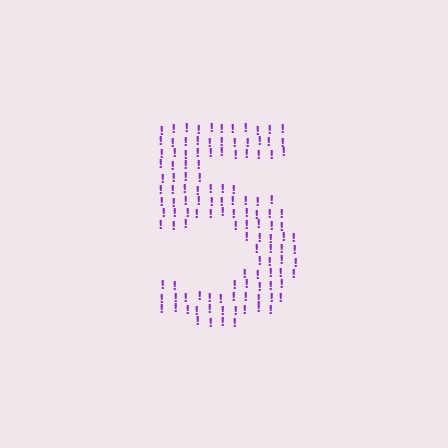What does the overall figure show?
The overall figure shows the digit 5.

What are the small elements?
The small elements are exclamation marks.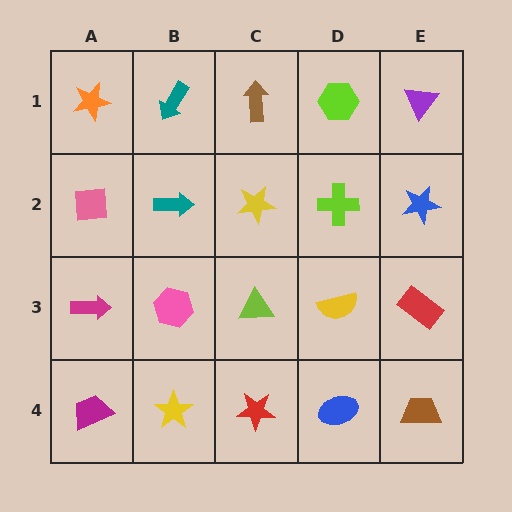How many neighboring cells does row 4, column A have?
2.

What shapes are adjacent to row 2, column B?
A teal arrow (row 1, column B), a pink hexagon (row 3, column B), a pink square (row 2, column A), a yellow star (row 2, column C).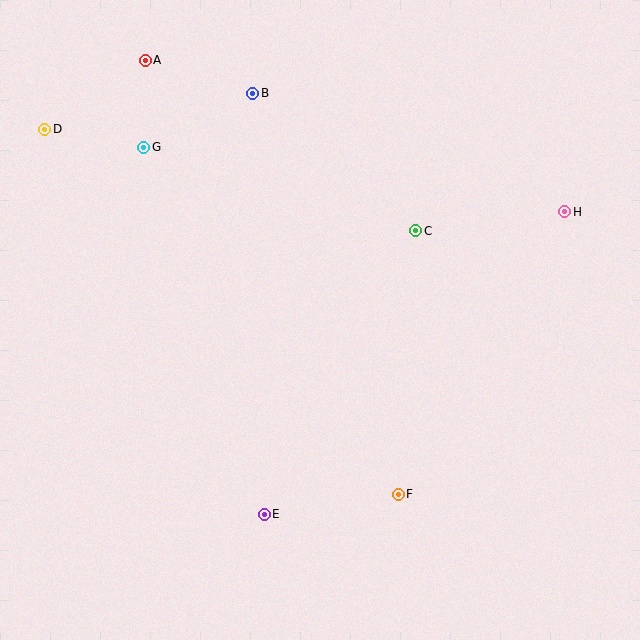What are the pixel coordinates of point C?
Point C is at (416, 231).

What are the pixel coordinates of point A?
Point A is at (145, 60).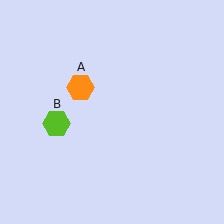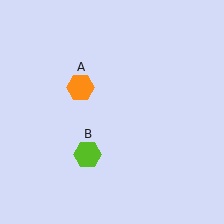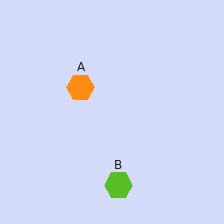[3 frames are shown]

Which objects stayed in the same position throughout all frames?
Orange hexagon (object A) remained stationary.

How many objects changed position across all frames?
1 object changed position: lime hexagon (object B).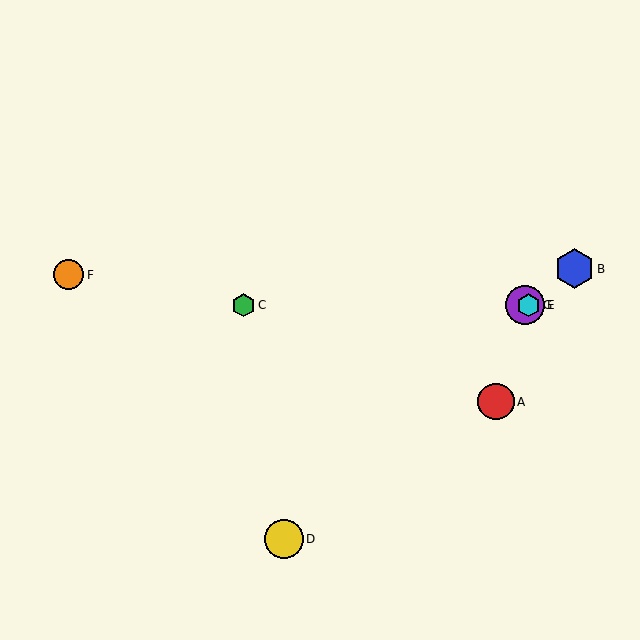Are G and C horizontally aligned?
Yes, both are at y≈305.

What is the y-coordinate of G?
Object G is at y≈305.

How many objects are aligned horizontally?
3 objects (C, E, G) are aligned horizontally.